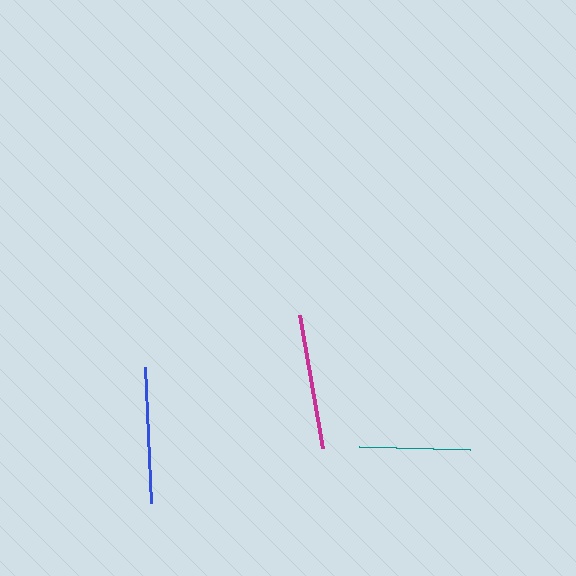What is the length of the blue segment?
The blue segment is approximately 136 pixels long.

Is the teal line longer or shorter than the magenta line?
The magenta line is longer than the teal line.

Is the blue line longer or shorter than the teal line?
The blue line is longer than the teal line.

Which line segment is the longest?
The blue line is the longest at approximately 136 pixels.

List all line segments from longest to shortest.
From longest to shortest: blue, magenta, teal.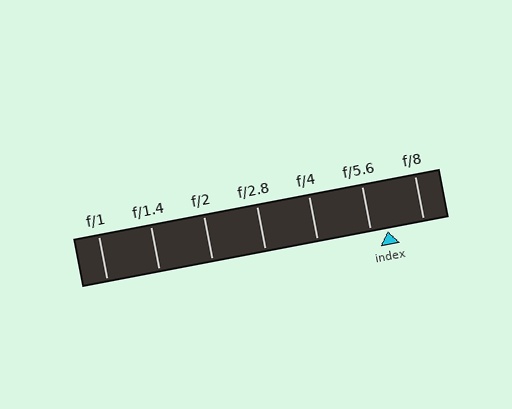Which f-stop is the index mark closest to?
The index mark is closest to f/5.6.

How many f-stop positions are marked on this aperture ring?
There are 7 f-stop positions marked.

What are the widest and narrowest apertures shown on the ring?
The widest aperture shown is f/1 and the narrowest is f/8.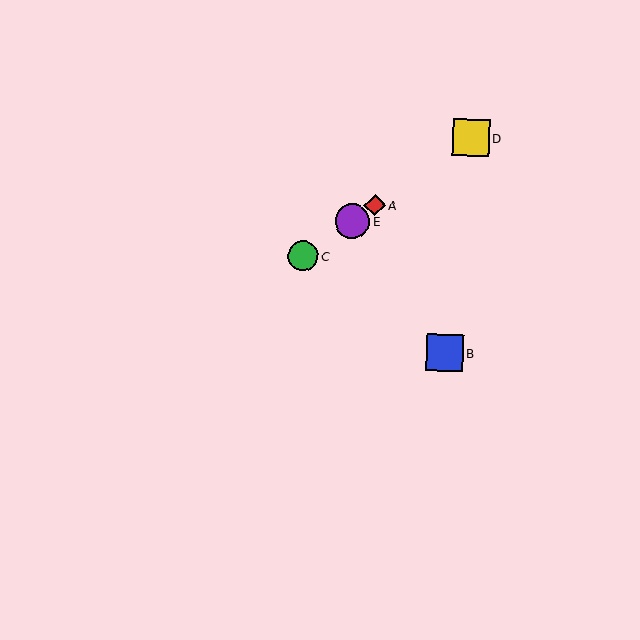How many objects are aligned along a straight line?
4 objects (A, C, D, E) are aligned along a straight line.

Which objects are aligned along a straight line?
Objects A, C, D, E are aligned along a straight line.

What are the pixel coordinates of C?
Object C is at (303, 256).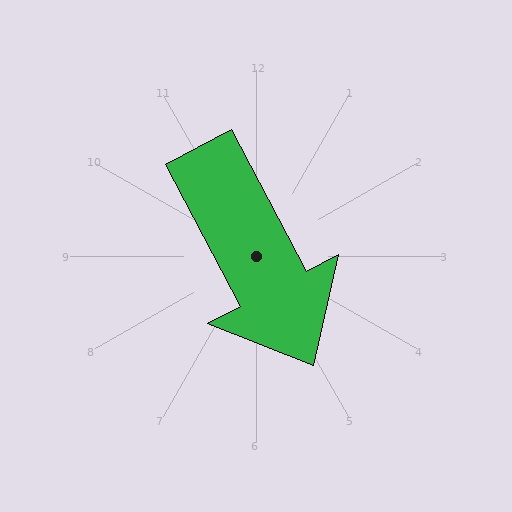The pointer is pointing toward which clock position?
Roughly 5 o'clock.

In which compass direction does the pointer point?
Southeast.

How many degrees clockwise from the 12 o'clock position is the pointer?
Approximately 152 degrees.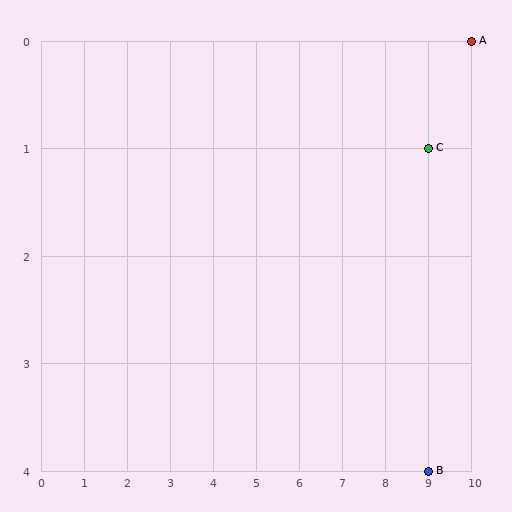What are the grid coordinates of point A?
Point A is at grid coordinates (10, 0).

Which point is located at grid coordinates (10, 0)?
Point A is at (10, 0).